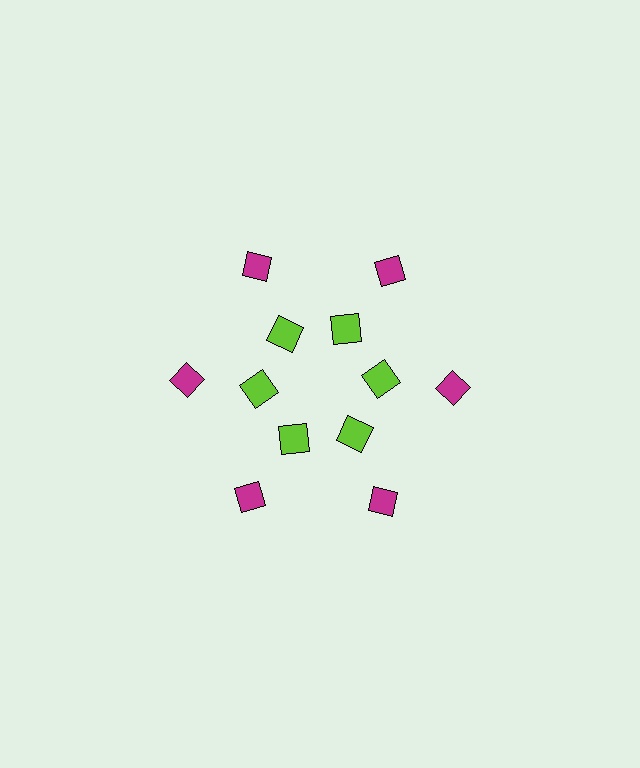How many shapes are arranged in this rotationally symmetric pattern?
There are 12 shapes, arranged in 6 groups of 2.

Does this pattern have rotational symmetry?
Yes, this pattern has 6-fold rotational symmetry. It looks the same after rotating 60 degrees around the center.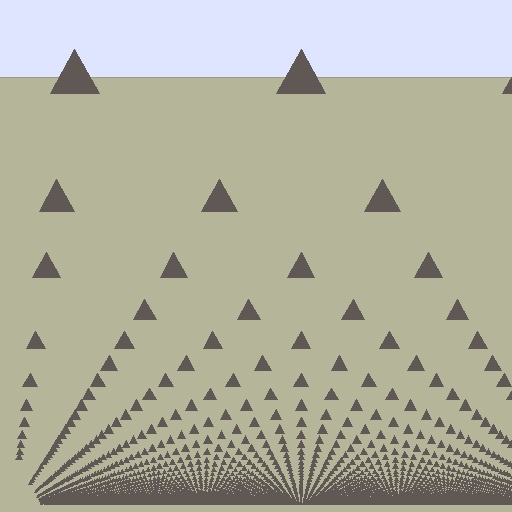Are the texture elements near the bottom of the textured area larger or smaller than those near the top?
Smaller. The gradient is inverted — elements near the bottom are smaller and denser.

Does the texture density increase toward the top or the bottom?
Density increases toward the bottom.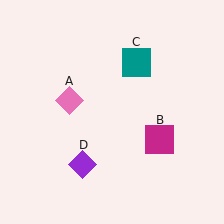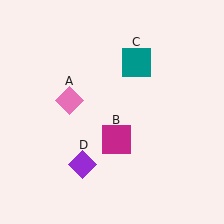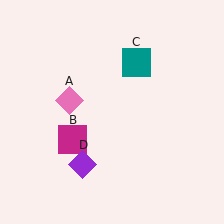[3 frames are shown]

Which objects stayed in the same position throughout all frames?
Pink diamond (object A) and teal square (object C) and purple diamond (object D) remained stationary.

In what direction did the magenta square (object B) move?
The magenta square (object B) moved left.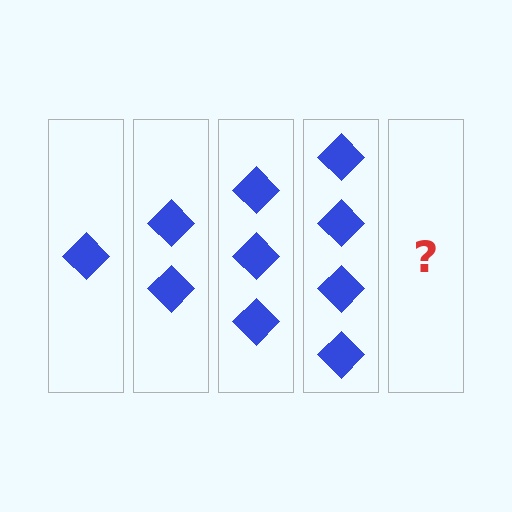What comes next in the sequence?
The next element should be 5 diamonds.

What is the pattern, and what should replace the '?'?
The pattern is that each step adds one more diamond. The '?' should be 5 diamonds.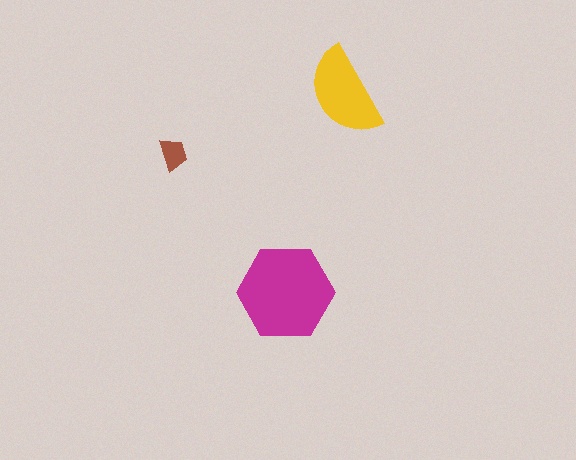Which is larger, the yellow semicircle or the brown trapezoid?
The yellow semicircle.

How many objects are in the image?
There are 3 objects in the image.